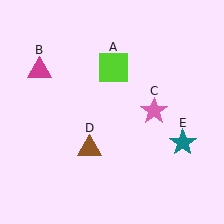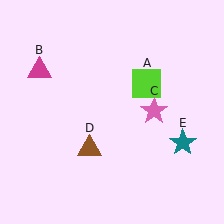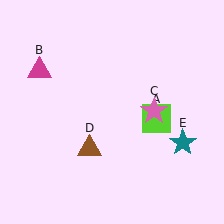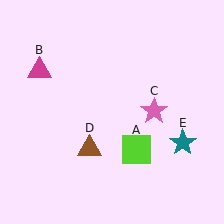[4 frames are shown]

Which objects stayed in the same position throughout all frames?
Magenta triangle (object B) and pink star (object C) and brown triangle (object D) and teal star (object E) remained stationary.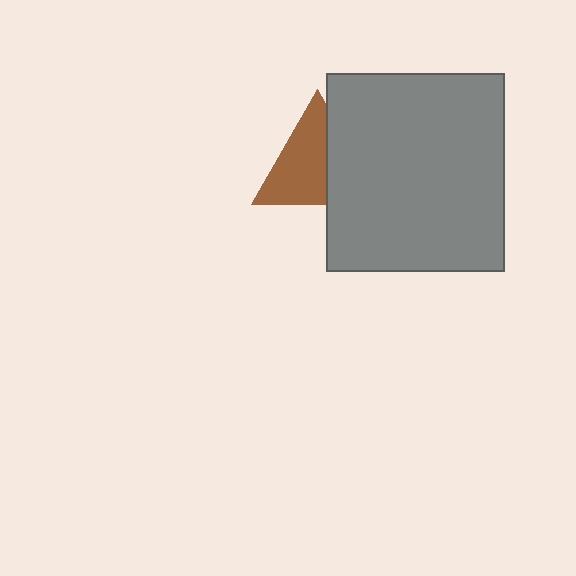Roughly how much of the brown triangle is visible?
About half of it is visible (roughly 61%).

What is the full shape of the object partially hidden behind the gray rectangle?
The partially hidden object is a brown triangle.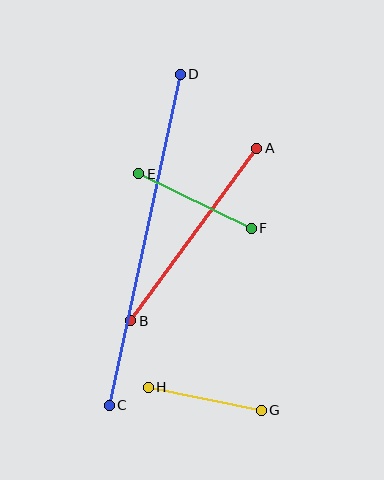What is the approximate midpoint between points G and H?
The midpoint is at approximately (205, 399) pixels.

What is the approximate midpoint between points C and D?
The midpoint is at approximately (145, 240) pixels.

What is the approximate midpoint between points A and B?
The midpoint is at approximately (194, 235) pixels.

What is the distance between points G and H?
The distance is approximately 116 pixels.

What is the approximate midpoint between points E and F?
The midpoint is at approximately (195, 201) pixels.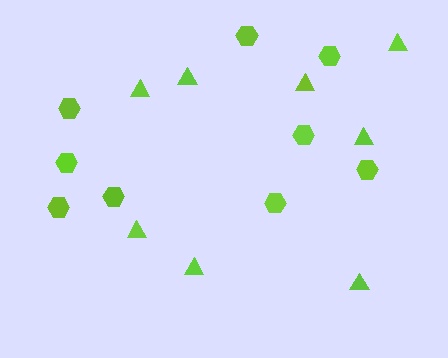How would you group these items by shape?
There are 2 groups: one group of triangles (8) and one group of hexagons (9).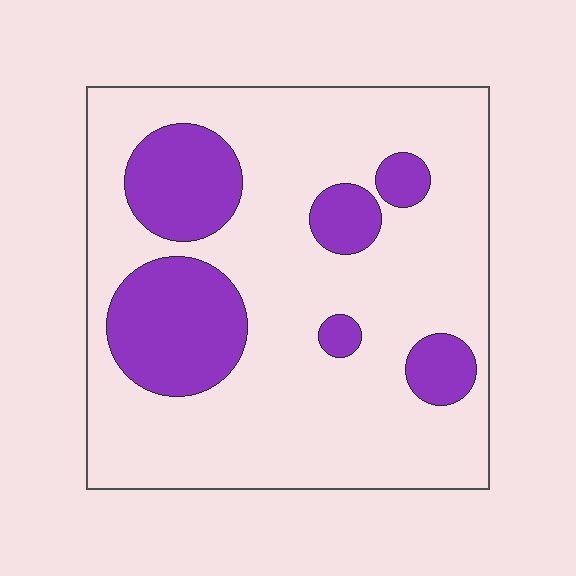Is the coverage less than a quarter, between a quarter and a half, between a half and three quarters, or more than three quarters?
Less than a quarter.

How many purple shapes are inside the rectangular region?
6.